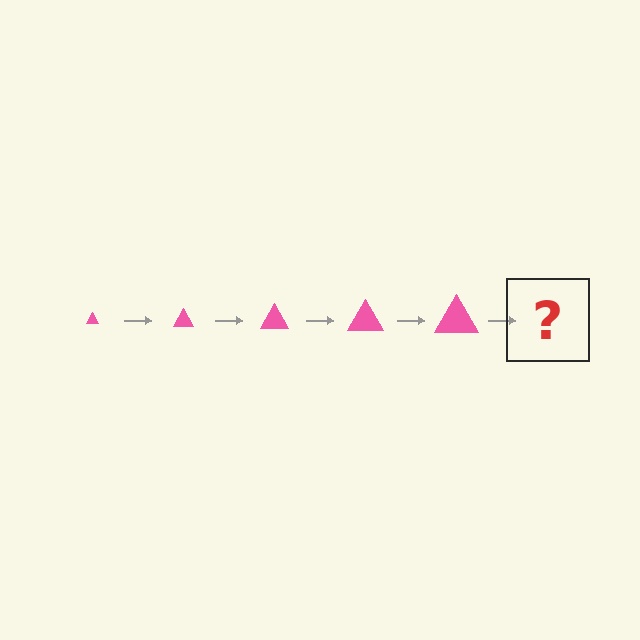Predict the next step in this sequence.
The next step is a pink triangle, larger than the previous one.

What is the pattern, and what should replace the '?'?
The pattern is that the triangle gets progressively larger each step. The '?' should be a pink triangle, larger than the previous one.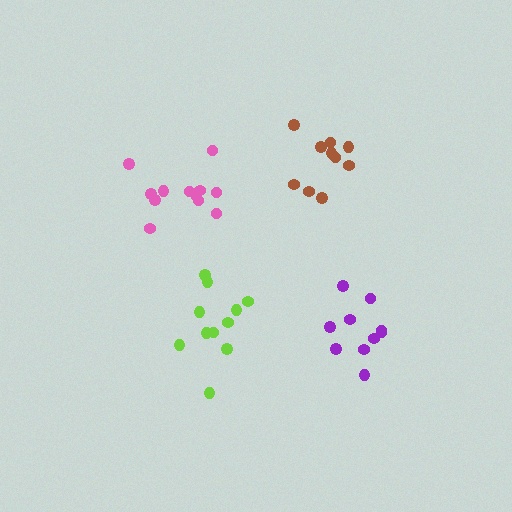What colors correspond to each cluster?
The clusters are colored: pink, purple, brown, lime.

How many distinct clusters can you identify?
There are 4 distinct clusters.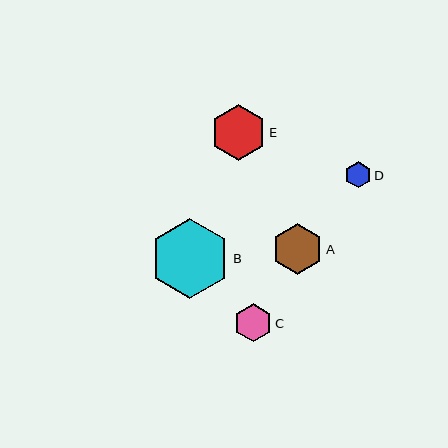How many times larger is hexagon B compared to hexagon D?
Hexagon B is approximately 3.1 times the size of hexagon D.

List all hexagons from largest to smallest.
From largest to smallest: B, E, A, C, D.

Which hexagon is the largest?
Hexagon B is the largest with a size of approximately 80 pixels.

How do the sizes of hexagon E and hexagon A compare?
Hexagon E and hexagon A are approximately the same size.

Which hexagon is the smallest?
Hexagon D is the smallest with a size of approximately 26 pixels.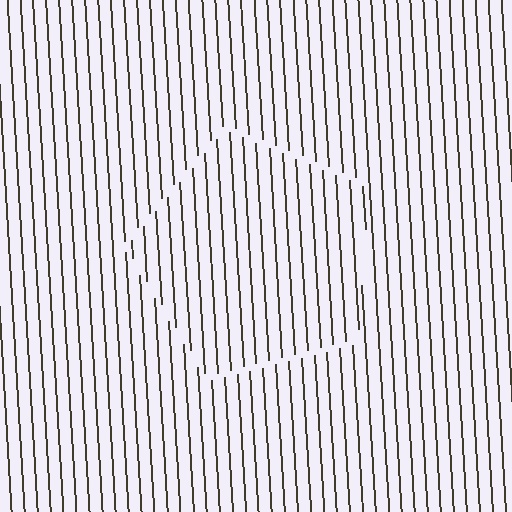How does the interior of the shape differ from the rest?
The interior of the shape contains the same grating, shifted by half a period — the contour is defined by the phase discontinuity where line-ends from the inner and outer gratings abut.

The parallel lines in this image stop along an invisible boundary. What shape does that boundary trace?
An illusory pentagon. The interior of the shape contains the same grating, shifted by half a period — the contour is defined by the phase discontinuity where line-ends from the inner and outer gratings abut.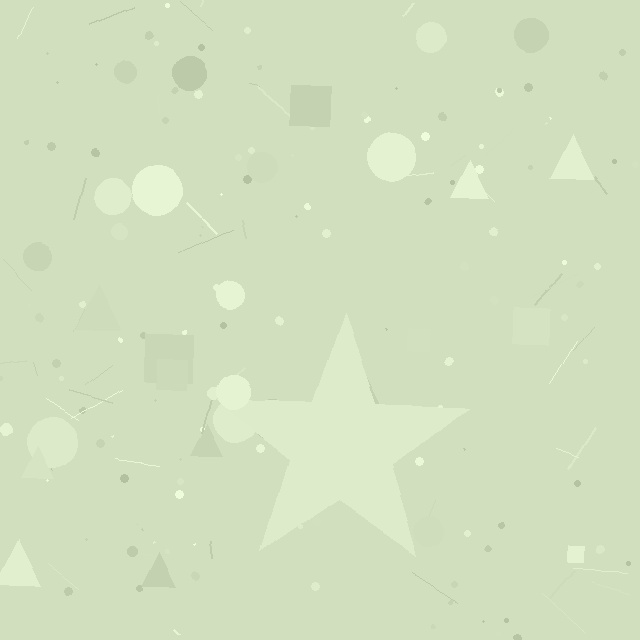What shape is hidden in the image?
A star is hidden in the image.